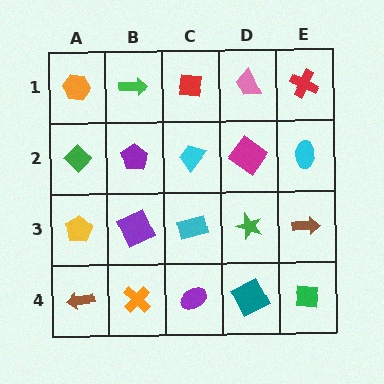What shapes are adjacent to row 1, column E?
A cyan ellipse (row 2, column E), a pink trapezoid (row 1, column D).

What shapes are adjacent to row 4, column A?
A yellow pentagon (row 3, column A), an orange cross (row 4, column B).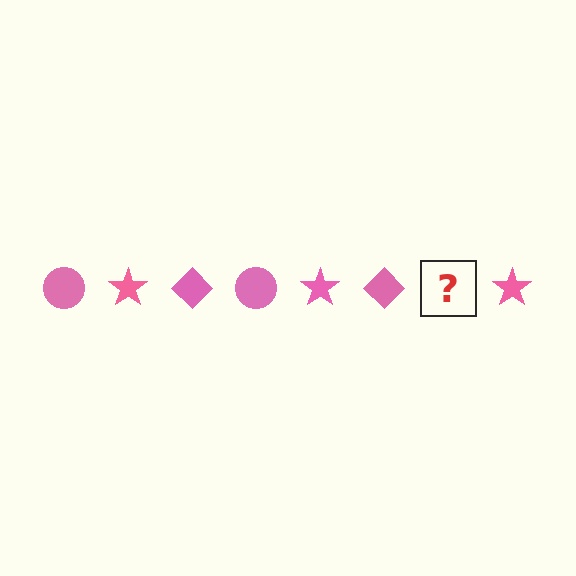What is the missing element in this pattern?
The missing element is a pink circle.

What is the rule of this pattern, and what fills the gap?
The rule is that the pattern cycles through circle, star, diamond shapes in pink. The gap should be filled with a pink circle.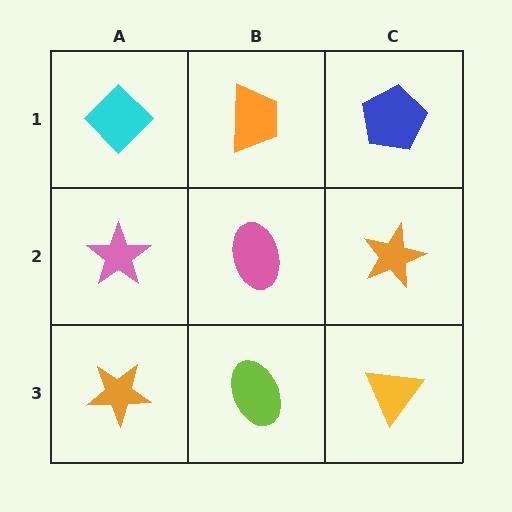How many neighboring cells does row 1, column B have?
3.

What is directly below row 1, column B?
A pink ellipse.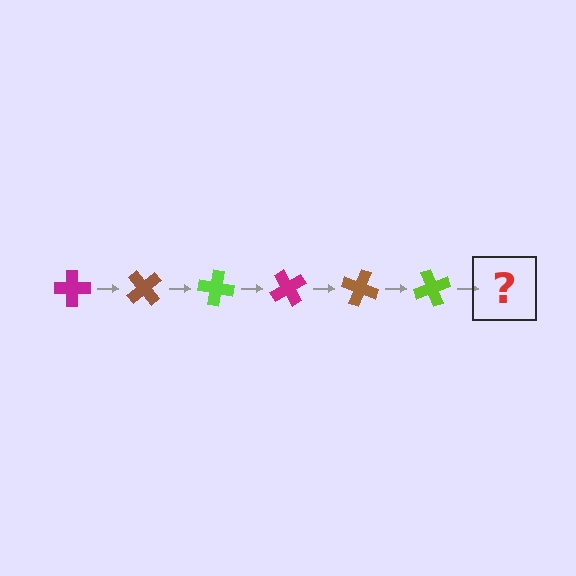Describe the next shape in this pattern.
It should be a magenta cross, rotated 300 degrees from the start.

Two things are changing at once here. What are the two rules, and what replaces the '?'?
The two rules are that it rotates 50 degrees each step and the color cycles through magenta, brown, and lime. The '?' should be a magenta cross, rotated 300 degrees from the start.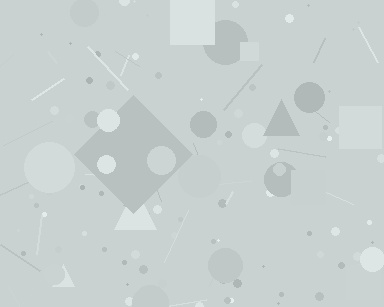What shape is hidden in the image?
A diamond is hidden in the image.